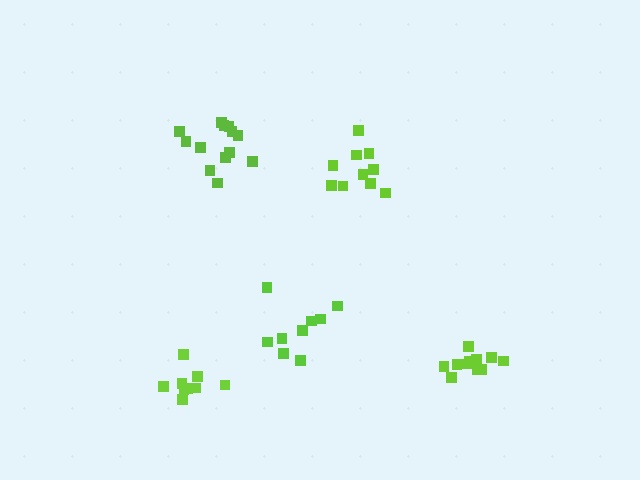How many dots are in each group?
Group 1: 10 dots, Group 2: 9 dots, Group 3: 11 dots, Group 4: 13 dots, Group 5: 9 dots (52 total).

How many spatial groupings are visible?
There are 5 spatial groupings.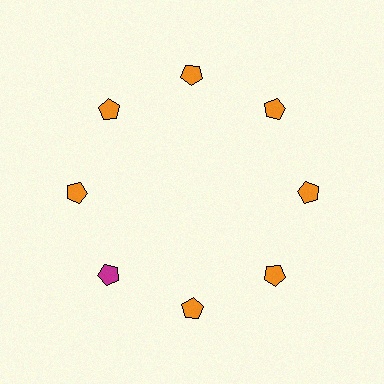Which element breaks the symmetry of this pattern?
The magenta pentagon at roughly the 8 o'clock position breaks the symmetry. All other shapes are orange pentagons.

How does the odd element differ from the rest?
It has a different color: magenta instead of orange.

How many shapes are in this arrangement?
There are 8 shapes arranged in a ring pattern.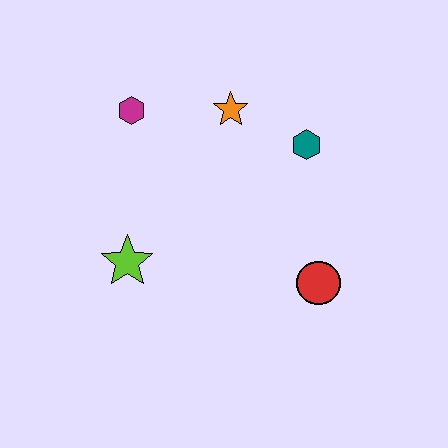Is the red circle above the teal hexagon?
No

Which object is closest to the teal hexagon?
The orange star is closest to the teal hexagon.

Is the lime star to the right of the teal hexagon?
No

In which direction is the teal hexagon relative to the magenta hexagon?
The teal hexagon is to the right of the magenta hexagon.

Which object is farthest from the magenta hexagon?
The red circle is farthest from the magenta hexagon.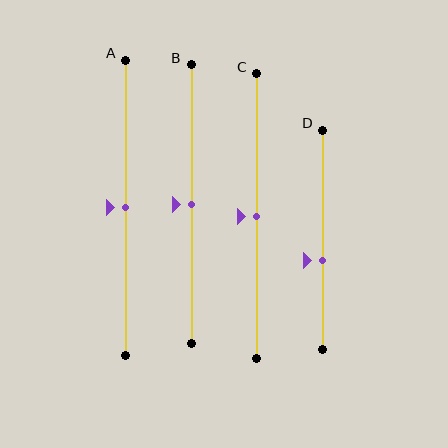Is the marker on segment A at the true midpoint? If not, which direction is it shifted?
Yes, the marker on segment A is at the true midpoint.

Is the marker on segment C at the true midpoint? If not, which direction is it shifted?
Yes, the marker on segment C is at the true midpoint.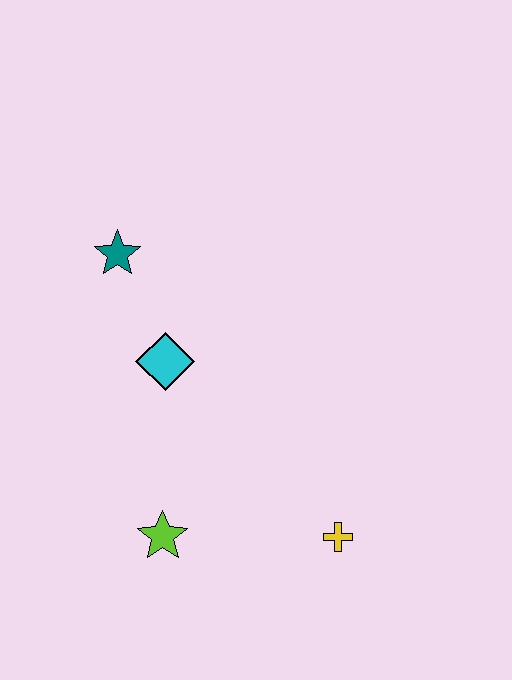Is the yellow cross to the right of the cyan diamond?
Yes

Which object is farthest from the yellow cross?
The teal star is farthest from the yellow cross.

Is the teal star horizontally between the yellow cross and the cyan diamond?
No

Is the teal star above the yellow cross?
Yes